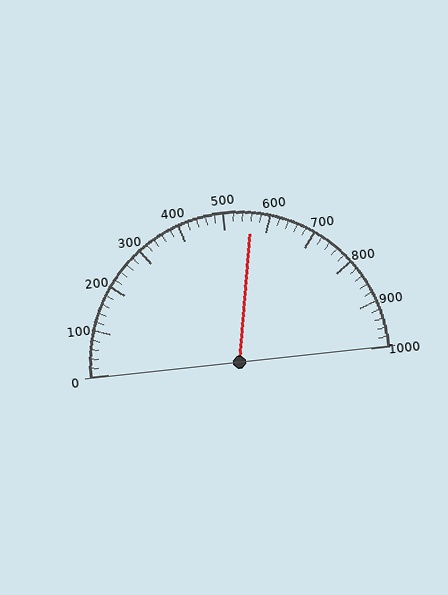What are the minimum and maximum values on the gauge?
The gauge ranges from 0 to 1000.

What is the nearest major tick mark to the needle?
The nearest major tick mark is 600.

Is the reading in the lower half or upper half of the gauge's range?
The reading is in the upper half of the range (0 to 1000).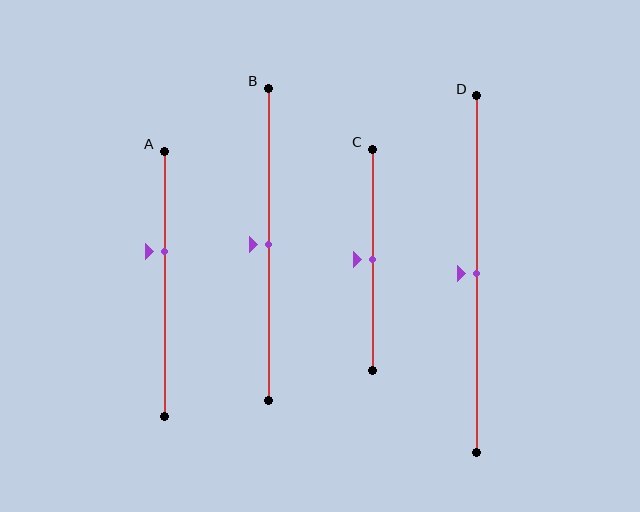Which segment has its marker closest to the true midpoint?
Segment B has its marker closest to the true midpoint.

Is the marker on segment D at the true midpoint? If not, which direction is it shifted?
Yes, the marker on segment D is at the true midpoint.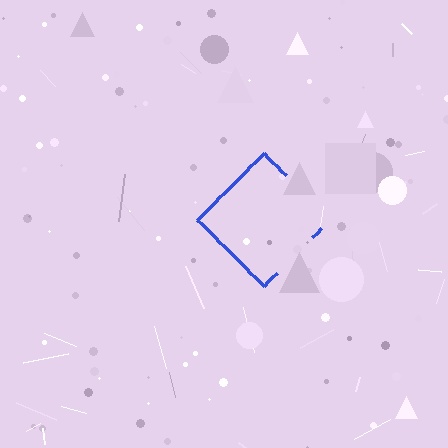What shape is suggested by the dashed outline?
The dashed outline suggests a diamond.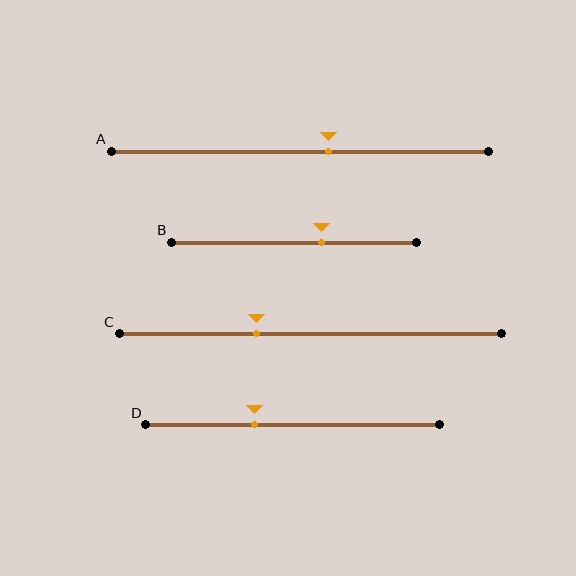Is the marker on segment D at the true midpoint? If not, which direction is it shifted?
No, the marker on segment D is shifted to the left by about 13% of the segment length.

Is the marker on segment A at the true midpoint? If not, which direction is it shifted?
No, the marker on segment A is shifted to the right by about 8% of the segment length.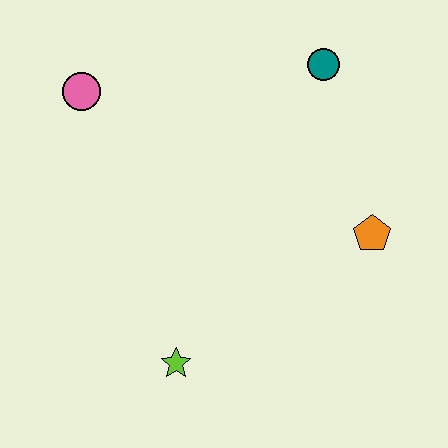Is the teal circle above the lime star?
Yes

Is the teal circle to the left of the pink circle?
No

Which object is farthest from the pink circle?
The orange pentagon is farthest from the pink circle.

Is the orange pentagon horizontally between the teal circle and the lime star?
No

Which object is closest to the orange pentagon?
The teal circle is closest to the orange pentagon.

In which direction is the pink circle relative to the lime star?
The pink circle is above the lime star.